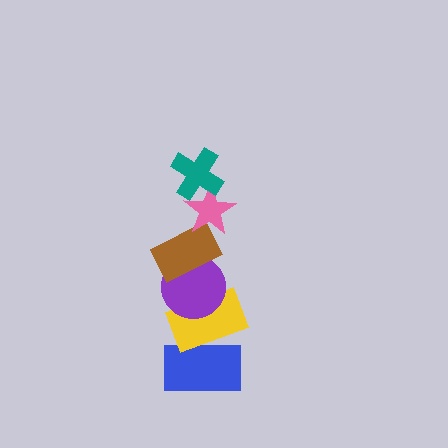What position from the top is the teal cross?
The teal cross is 1st from the top.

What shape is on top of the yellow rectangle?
The purple circle is on top of the yellow rectangle.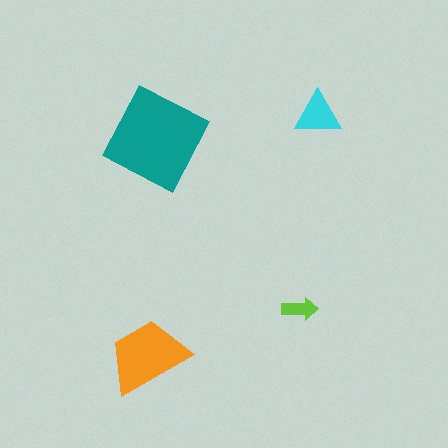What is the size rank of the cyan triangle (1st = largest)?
3rd.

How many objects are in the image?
There are 4 objects in the image.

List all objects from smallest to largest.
The lime arrow, the cyan triangle, the orange trapezoid, the teal square.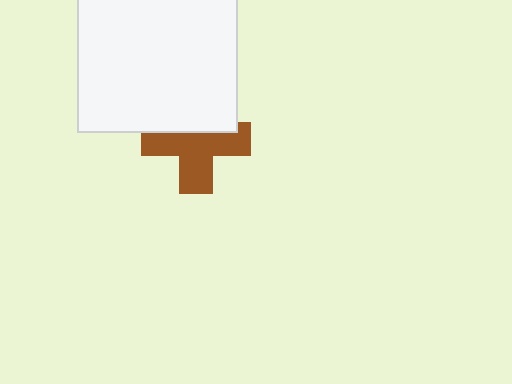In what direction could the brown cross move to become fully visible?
The brown cross could move down. That would shift it out from behind the white square entirely.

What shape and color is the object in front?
The object in front is a white square.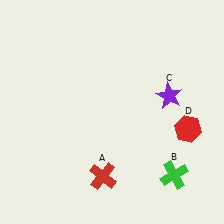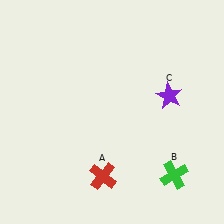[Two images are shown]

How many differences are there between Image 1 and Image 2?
There is 1 difference between the two images.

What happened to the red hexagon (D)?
The red hexagon (D) was removed in Image 2. It was in the bottom-right area of Image 1.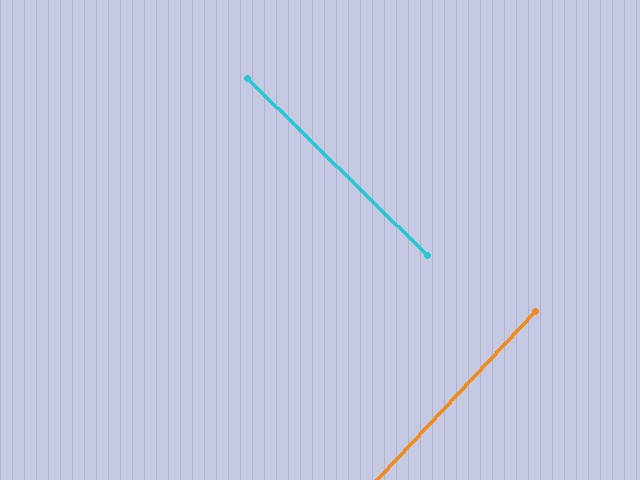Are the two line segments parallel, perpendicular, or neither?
Perpendicular — they meet at approximately 89°.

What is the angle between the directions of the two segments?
Approximately 89 degrees.